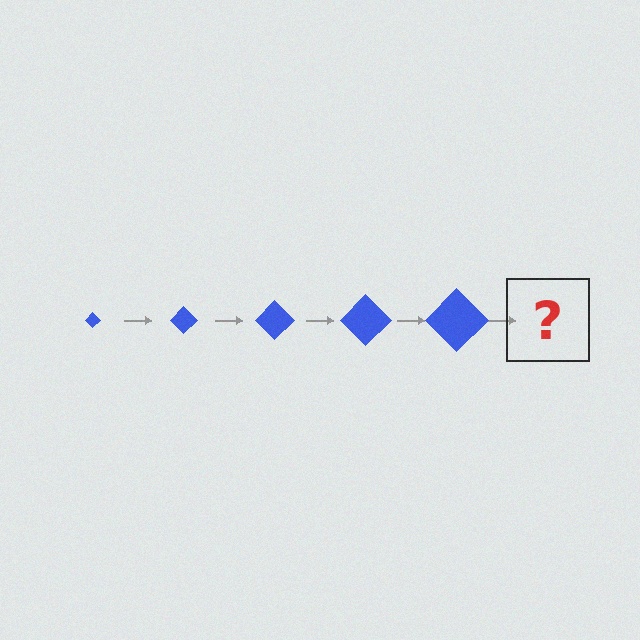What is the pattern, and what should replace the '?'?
The pattern is that the diamond gets progressively larger each step. The '?' should be a blue diamond, larger than the previous one.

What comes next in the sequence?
The next element should be a blue diamond, larger than the previous one.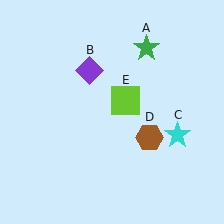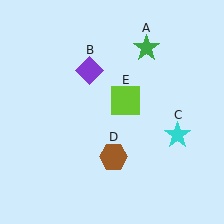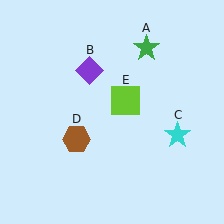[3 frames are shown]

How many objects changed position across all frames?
1 object changed position: brown hexagon (object D).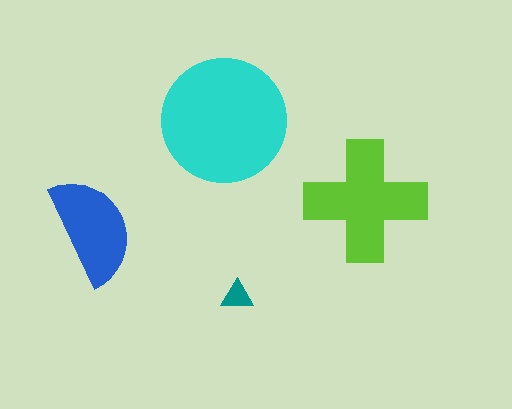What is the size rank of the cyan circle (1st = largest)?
1st.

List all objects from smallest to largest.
The teal triangle, the blue semicircle, the lime cross, the cyan circle.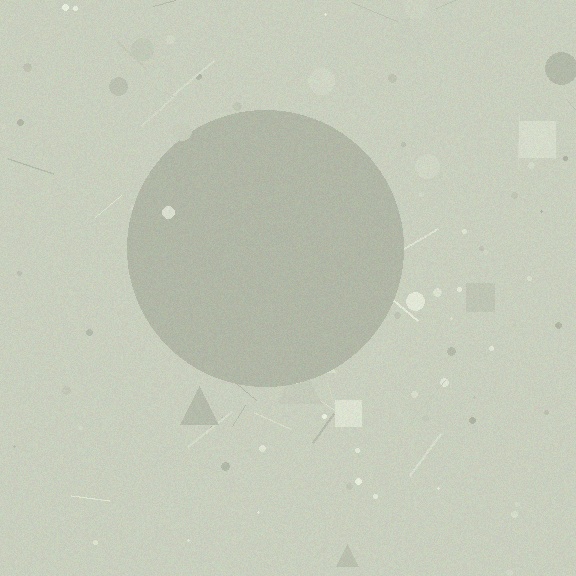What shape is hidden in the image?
A circle is hidden in the image.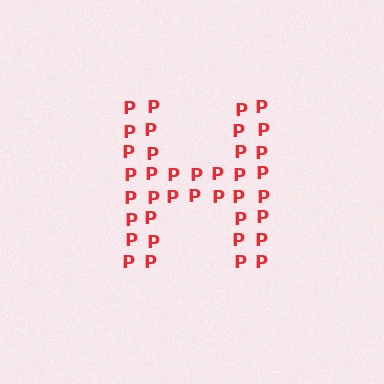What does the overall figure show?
The overall figure shows the letter H.